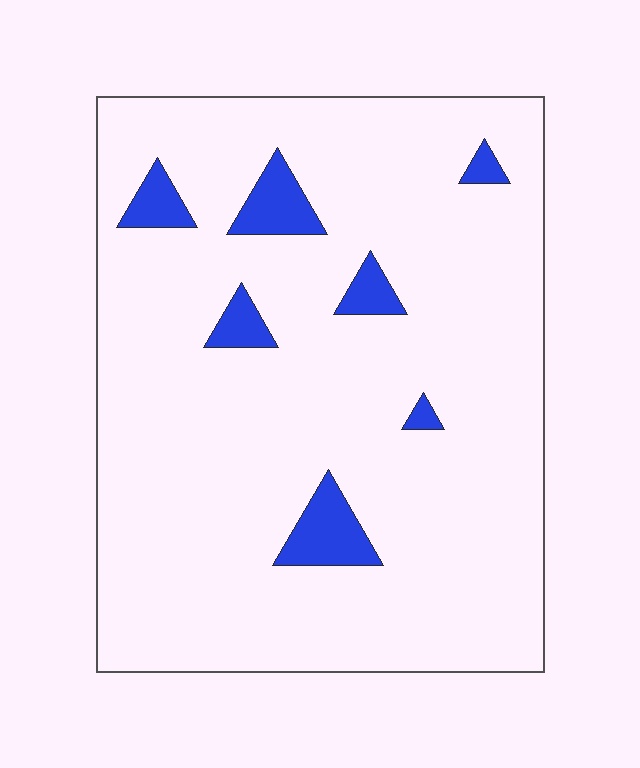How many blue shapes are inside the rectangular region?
7.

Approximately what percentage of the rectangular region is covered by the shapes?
Approximately 10%.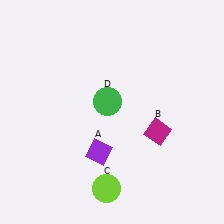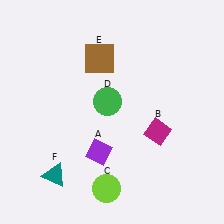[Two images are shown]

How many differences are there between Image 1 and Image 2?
There are 2 differences between the two images.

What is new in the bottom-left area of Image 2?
A teal triangle (F) was added in the bottom-left area of Image 2.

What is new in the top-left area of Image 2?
A brown square (E) was added in the top-left area of Image 2.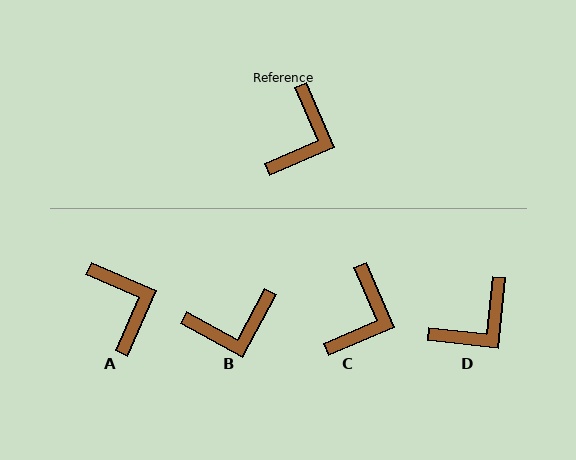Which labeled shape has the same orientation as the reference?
C.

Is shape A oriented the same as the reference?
No, it is off by about 43 degrees.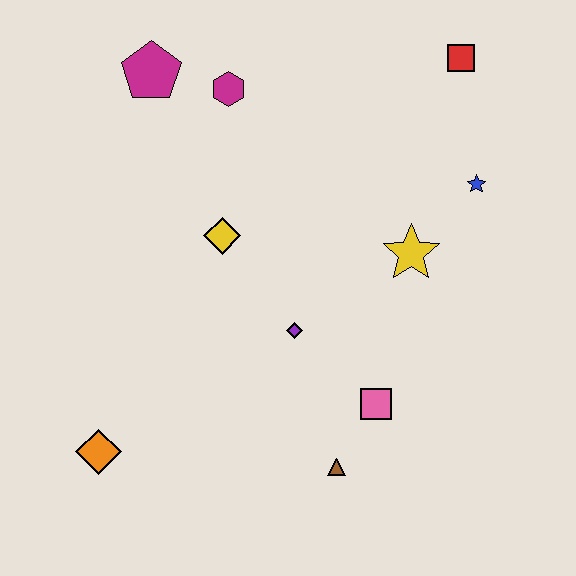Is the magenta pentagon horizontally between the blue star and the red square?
No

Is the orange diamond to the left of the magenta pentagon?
Yes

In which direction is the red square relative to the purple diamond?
The red square is above the purple diamond.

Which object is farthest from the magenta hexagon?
The brown triangle is farthest from the magenta hexagon.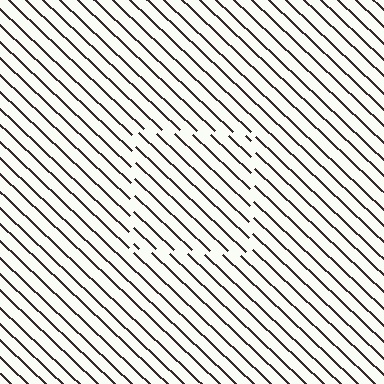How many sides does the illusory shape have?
4 sides — the line-ends trace a square.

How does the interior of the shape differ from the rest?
The interior of the shape contains the same grating, shifted by half a period — the contour is defined by the phase discontinuity where line-ends from the inner and outer gratings abut.